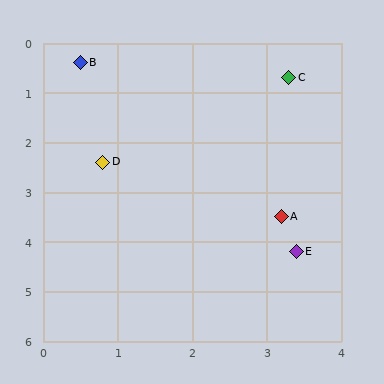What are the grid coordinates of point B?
Point B is at approximately (0.5, 0.4).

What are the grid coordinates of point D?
Point D is at approximately (0.8, 2.4).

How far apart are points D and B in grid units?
Points D and B are about 2.0 grid units apart.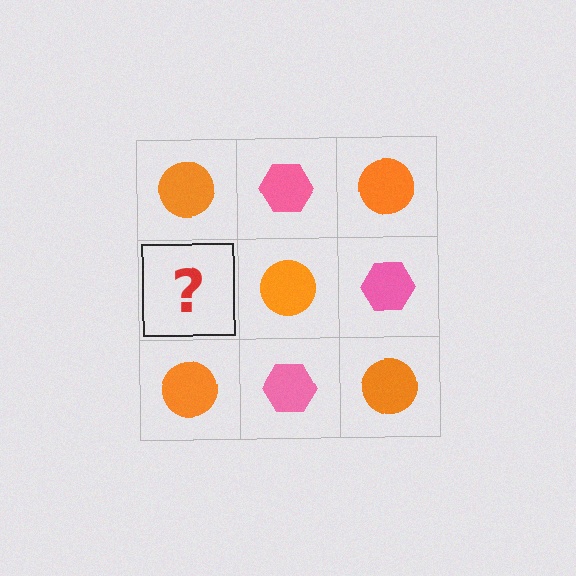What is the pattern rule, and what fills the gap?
The rule is that it alternates orange circle and pink hexagon in a checkerboard pattern. The gap should be filled with a pink hexagon.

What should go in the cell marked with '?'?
The missing cell should contain a pink hexagon.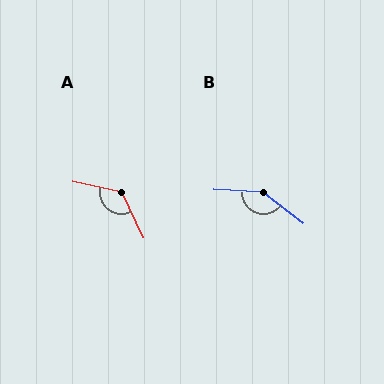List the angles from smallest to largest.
A (128°), B (145°).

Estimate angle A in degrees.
Approximately 128 degrees.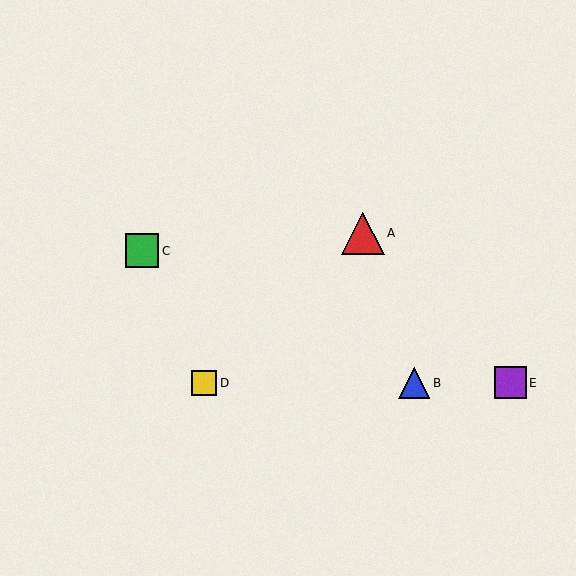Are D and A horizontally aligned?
No, D is at y≈383 and A is at y≈233.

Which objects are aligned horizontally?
Objects B, D, E are aligned horizontally.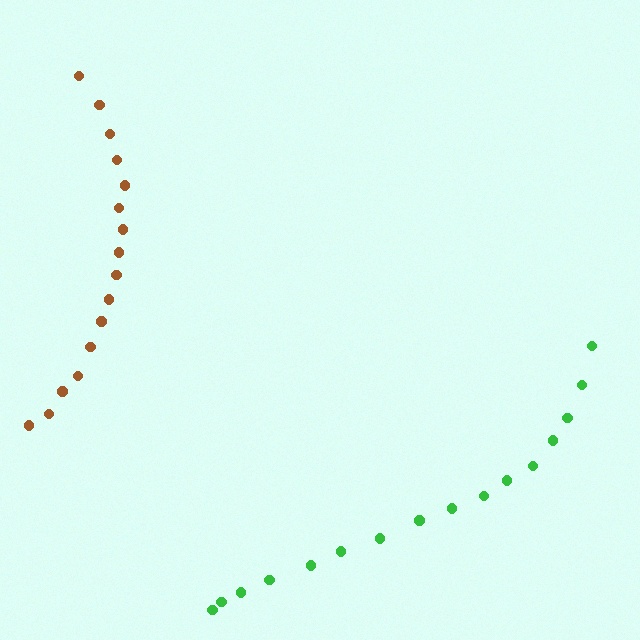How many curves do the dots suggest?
There are 2 distinct paths.